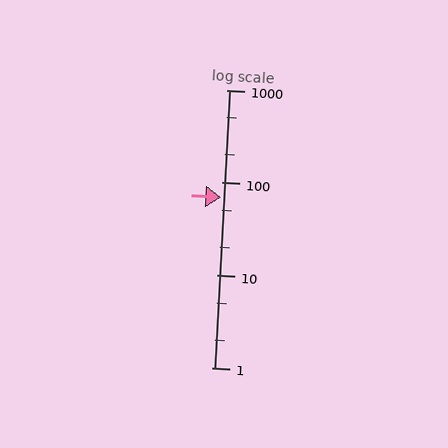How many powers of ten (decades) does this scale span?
The scale spans 3 decades, from 1 to 1000.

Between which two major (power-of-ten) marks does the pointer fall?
The pointer is between 10 and 100.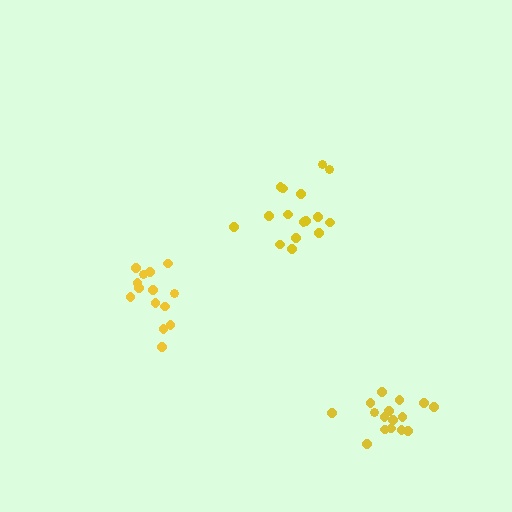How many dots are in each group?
Group 1: 16 dots, Group 2: 14 dots, Group 3: 16 dots (46 total).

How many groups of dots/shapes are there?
There are 3 groups.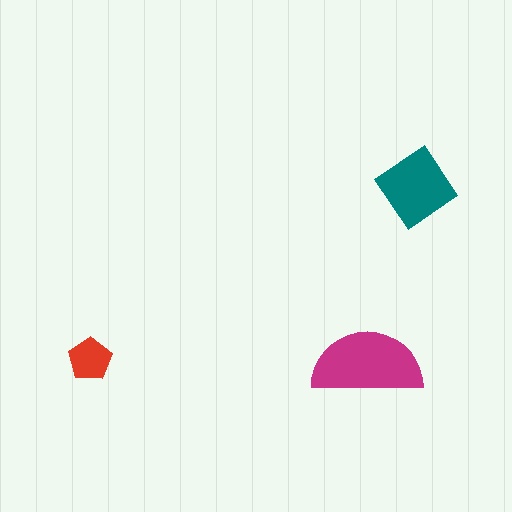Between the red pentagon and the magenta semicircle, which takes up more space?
The magenta semicircle.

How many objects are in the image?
There are 3 objects in the image.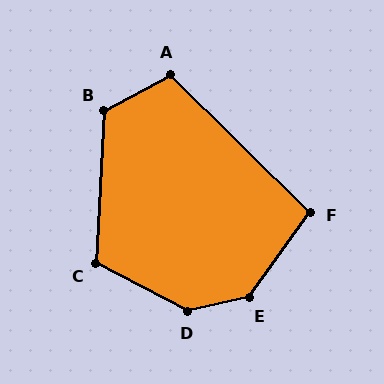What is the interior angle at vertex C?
Approximately 115 degrees (obtuse).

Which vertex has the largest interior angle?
D, at approximately 139 degrees.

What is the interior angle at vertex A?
Approximately 106 degrees (obtuse).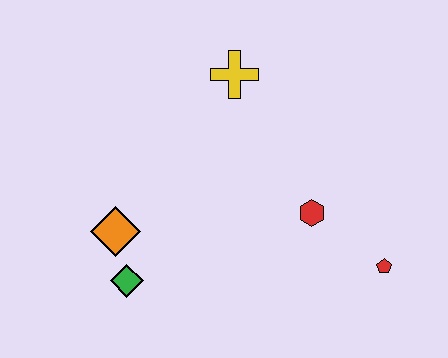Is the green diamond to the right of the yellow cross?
No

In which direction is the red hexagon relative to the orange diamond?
The red hexagon is to the right of the orange diamond.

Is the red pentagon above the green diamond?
Yes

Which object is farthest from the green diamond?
The red pentagon is farthest from the green diamond.